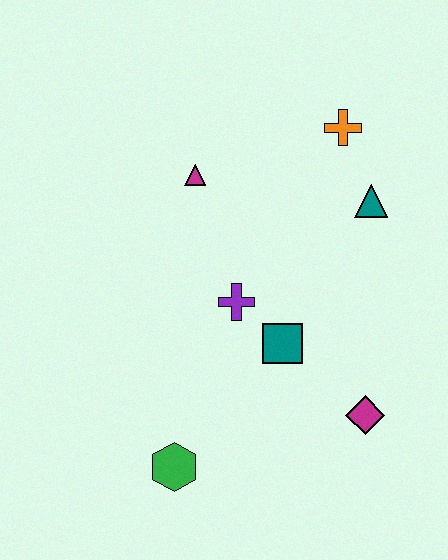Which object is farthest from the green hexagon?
The orange cross is farthest from the green hexagon.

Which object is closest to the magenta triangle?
The purple cross is closest to the magenta triangle.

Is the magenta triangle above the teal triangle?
Yes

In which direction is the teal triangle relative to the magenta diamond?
The teal triangle is above the magenta diamond.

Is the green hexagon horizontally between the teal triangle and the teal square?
No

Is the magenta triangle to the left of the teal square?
Yes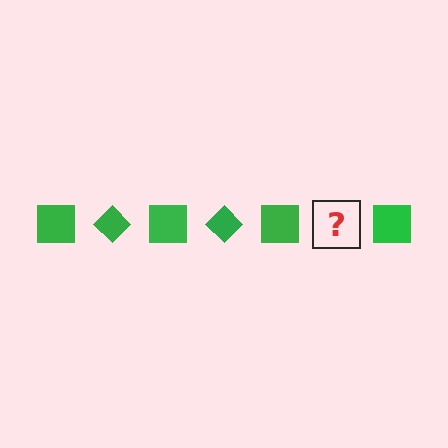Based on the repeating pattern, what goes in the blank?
The blank should be a green diamond.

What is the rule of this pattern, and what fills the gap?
The rule is that the pattern cycles through square, diamond shapes in green. The gap should be filled with a green diamond.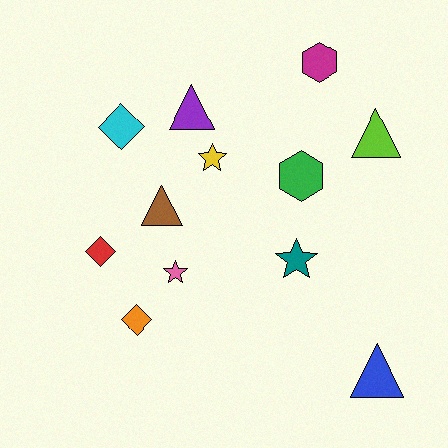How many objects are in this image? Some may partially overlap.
There are 12 objects.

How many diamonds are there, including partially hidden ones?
There are 3 diamonds.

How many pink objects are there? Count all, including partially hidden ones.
There is 1 pink object.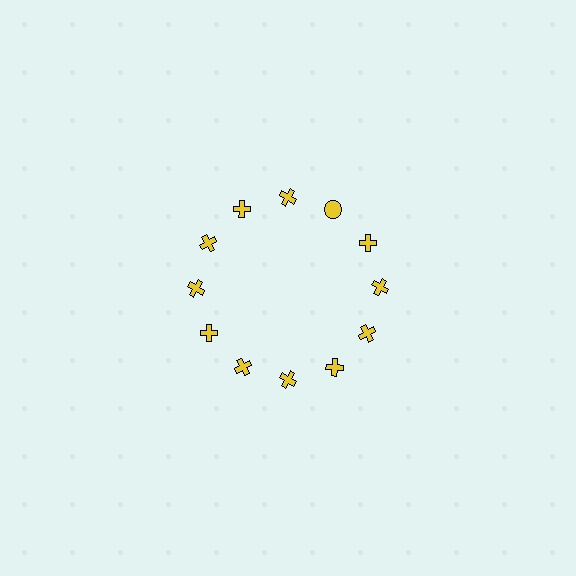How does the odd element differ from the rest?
It has a different shape: circle instead of cross.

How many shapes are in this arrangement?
There are 12 shapes arranged in a ring pattern.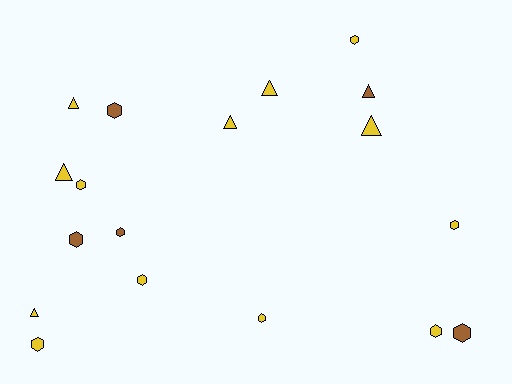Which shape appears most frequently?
Hexagon, with 11 objects.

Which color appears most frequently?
Yellow, with 13 objects.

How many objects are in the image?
There are 18 objects.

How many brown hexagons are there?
There are 4 brown hexagons.